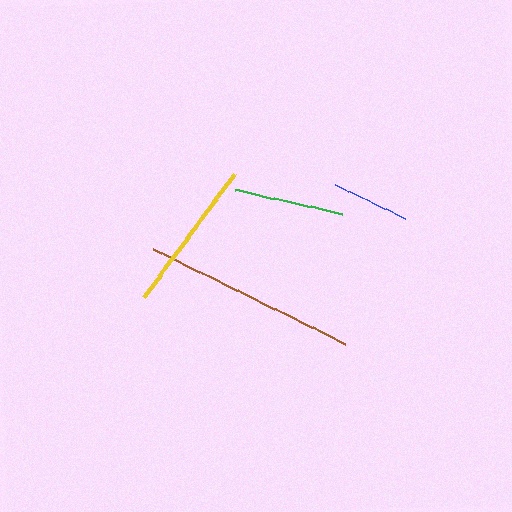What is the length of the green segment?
The green segment is approximately 109 pixels long.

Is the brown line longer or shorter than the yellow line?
The brown line is longer than the yellow line.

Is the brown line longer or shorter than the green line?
The brown line is longer than the green line.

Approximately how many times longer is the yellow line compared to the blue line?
The yellow line is approximately 2.0 times the length of the blue line.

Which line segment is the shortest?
The blue line is the shortest at approximately 78 pixels.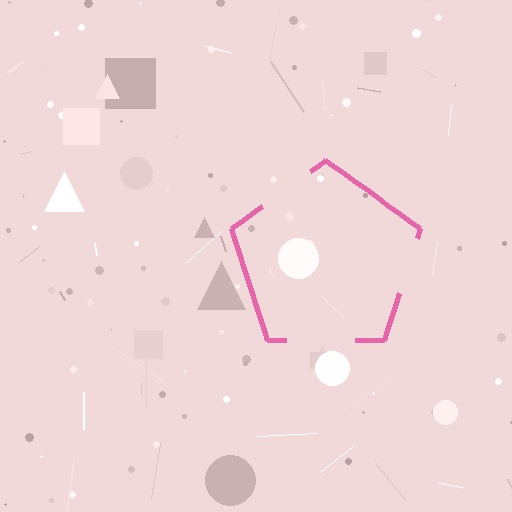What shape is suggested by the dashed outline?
The dashed outline suggests a pentagon.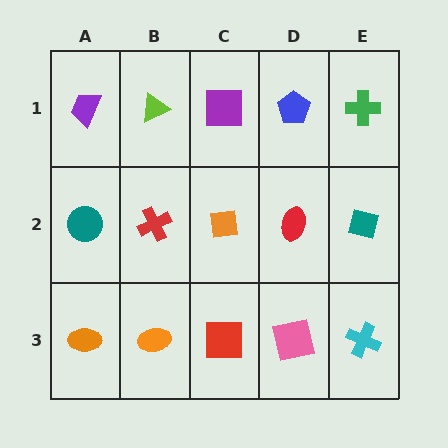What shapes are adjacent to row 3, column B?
A red cross (row 2, column B), an orange ellipse (row 3, column A), a red square (row 3, column C).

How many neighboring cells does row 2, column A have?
3.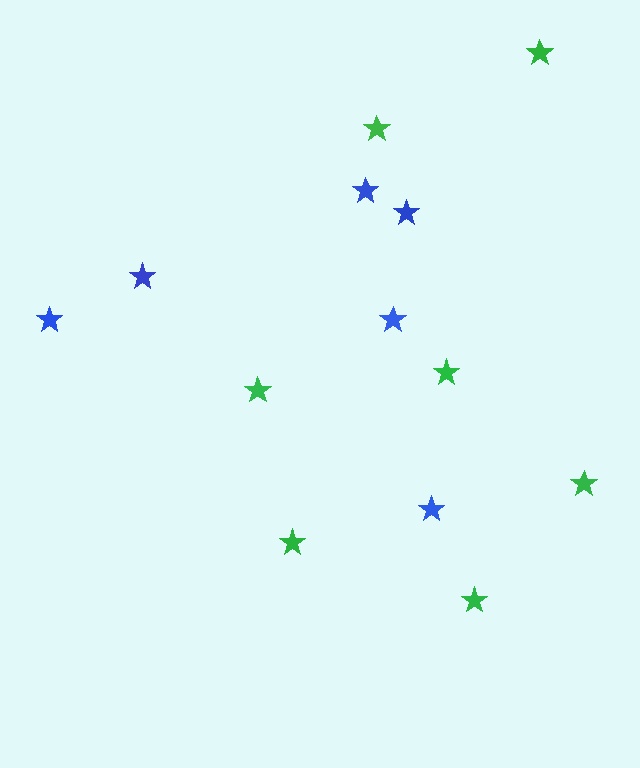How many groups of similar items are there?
There are 2 groups: one group of green stars (7) and one group of blue stars (6).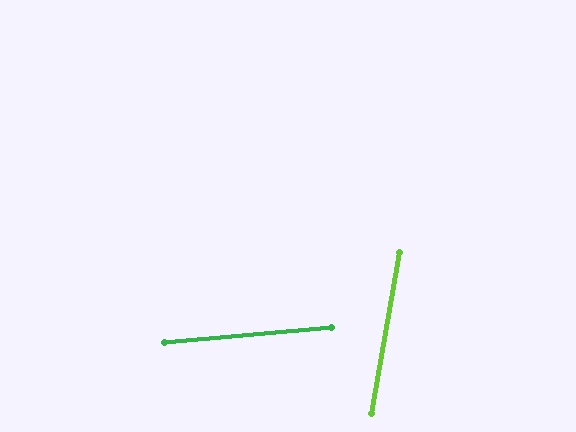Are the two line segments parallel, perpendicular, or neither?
Neither parallel nor perpendicular — they differ by about 75°.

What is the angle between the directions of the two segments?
Approximately 75 degrees.